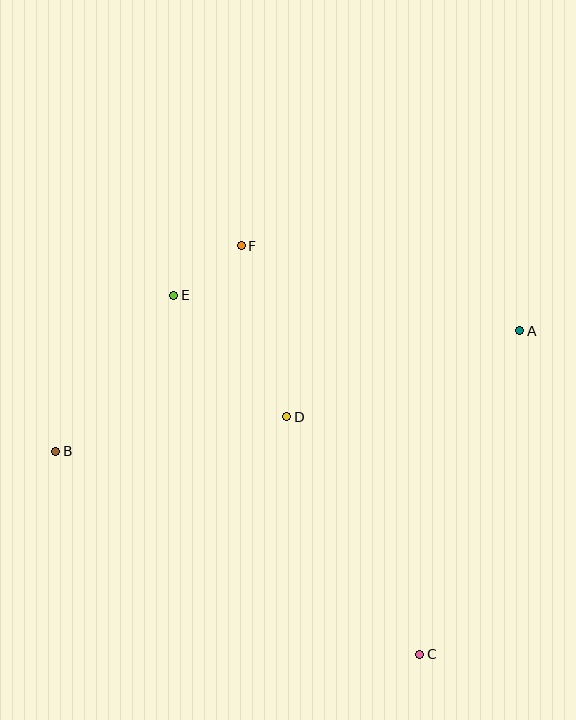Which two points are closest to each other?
Points E and F are closest to each other.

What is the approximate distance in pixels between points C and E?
The distance between C and E is approximately 435 pixels.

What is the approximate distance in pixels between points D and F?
The distance between D and F is approximately 177 pixels.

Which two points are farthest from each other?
Points A and B are farthest from each other.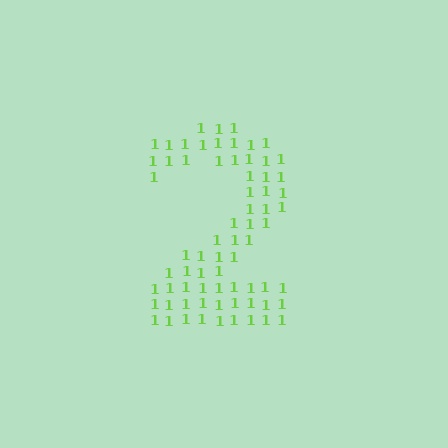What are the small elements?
The small elements are digit 1's.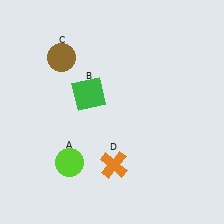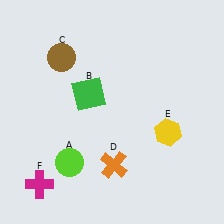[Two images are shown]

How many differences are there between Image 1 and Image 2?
There are 2 differences between the two images.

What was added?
A yellow hexagon (E), a magenta cross (F) were added in Image 2.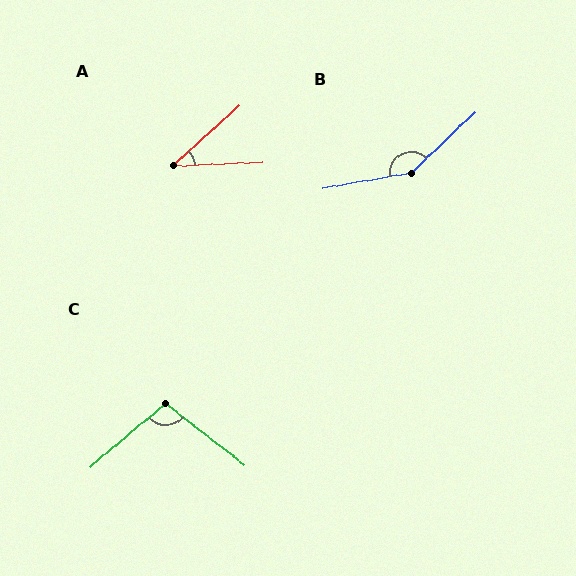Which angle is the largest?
B, at approximately 147 degrees.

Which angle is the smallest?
A, at approximately 40 degrees.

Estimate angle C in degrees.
Approximately 102 degrees.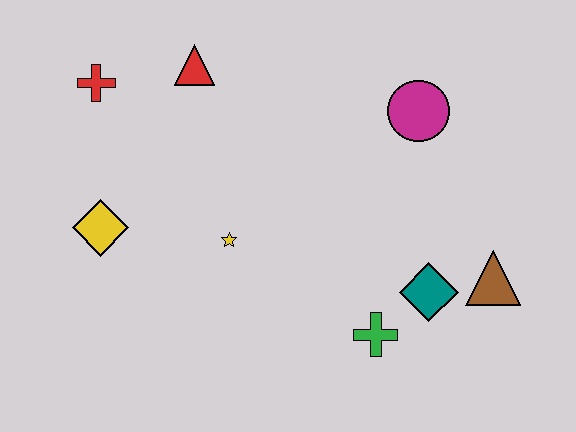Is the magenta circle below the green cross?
No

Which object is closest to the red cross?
The red triangle is closest to the red cross.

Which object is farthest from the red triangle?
The brown triangle is farthest from the red triangle.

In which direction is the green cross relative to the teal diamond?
The green cross is to the left of the teal diamond.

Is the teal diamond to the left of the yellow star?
No